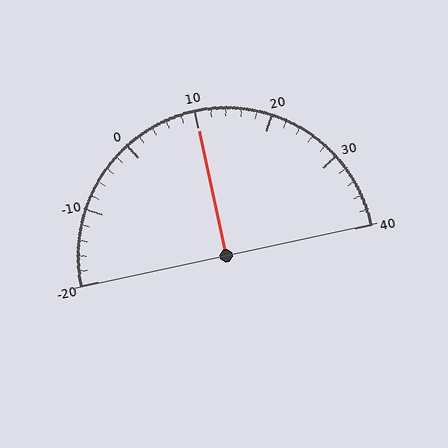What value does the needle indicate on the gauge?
The needle indicates approximately 10.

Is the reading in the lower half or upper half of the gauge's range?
The reading is in the upper half of the range (-20 to 40).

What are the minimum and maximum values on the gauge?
The gauge ranges from -20 to 40.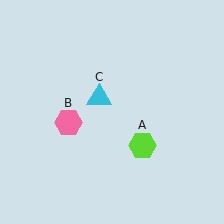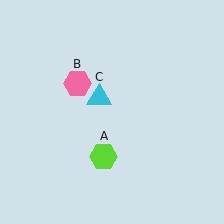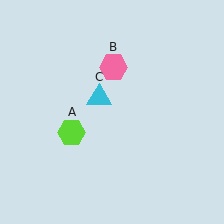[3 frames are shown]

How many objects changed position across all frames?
2 objects changed position: lime hexagon (object A), pink hexagon (object B).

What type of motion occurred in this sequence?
The lime hexagon (object A), pink hexagon (object B) rotated clockwise around the center of the scene.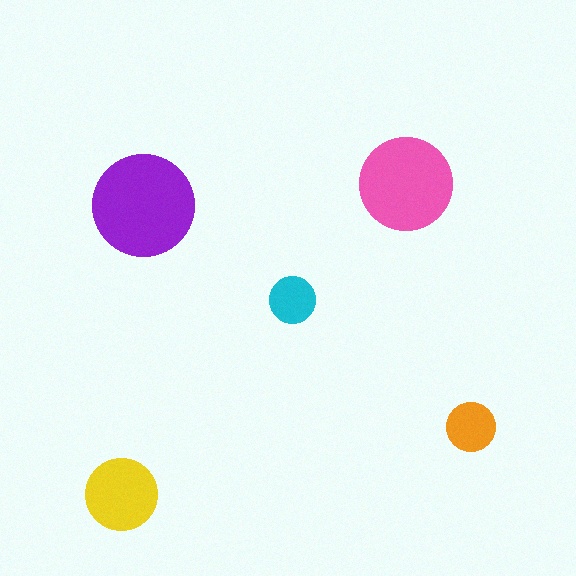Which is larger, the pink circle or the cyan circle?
The pink one.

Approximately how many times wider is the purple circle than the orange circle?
About 2 times wider.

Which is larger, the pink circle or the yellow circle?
The pink one.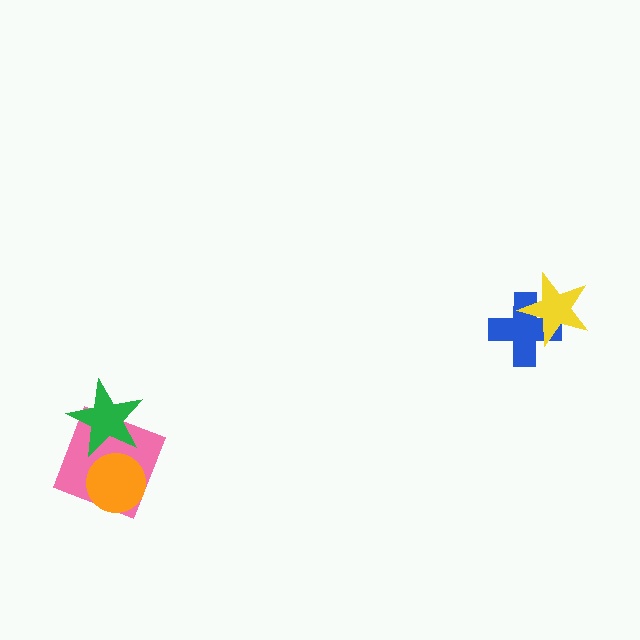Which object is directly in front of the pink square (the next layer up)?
The orange circle is directly in front of the pink square.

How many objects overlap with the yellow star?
1 object overlaps with the yellow star.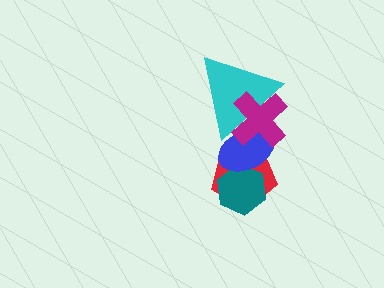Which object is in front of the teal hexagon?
The blue ellipse is in front of the teal hexagon.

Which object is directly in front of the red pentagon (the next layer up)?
The teal hexagon is directly in front of the red pentagon.